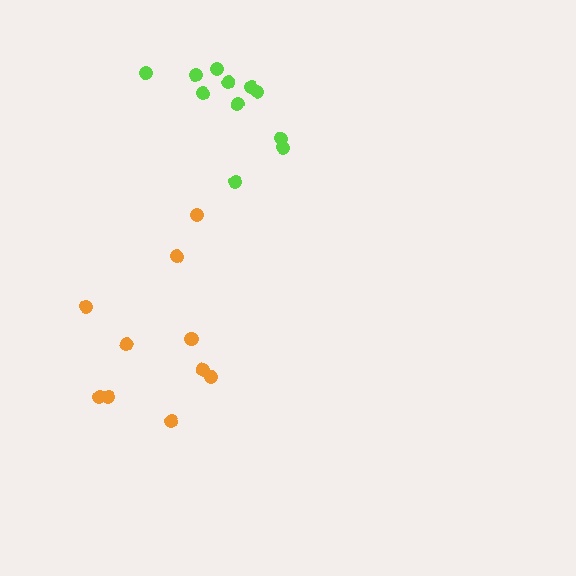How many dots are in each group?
Group 1: 10 dots, Group 2: 11 dots (21 total).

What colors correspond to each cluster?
The clusters are colored: orange, lime.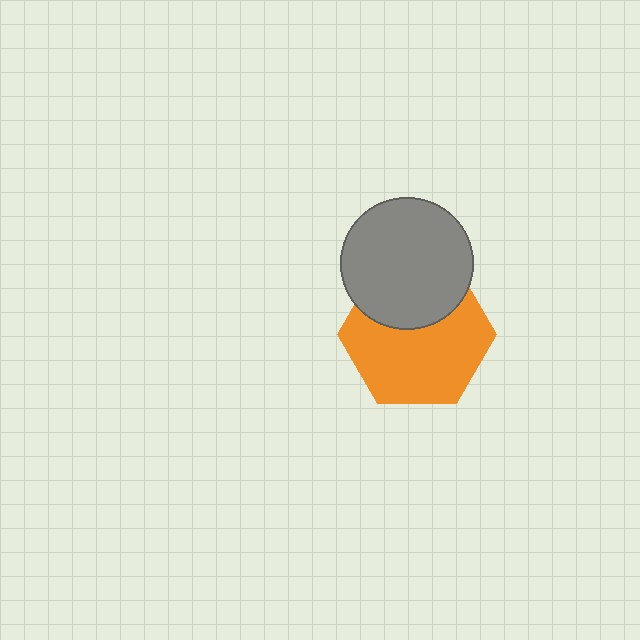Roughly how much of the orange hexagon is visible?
Most of it is visible (roughly 66%).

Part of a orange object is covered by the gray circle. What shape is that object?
It is a hexagon.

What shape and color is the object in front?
The object in front is a gray circle.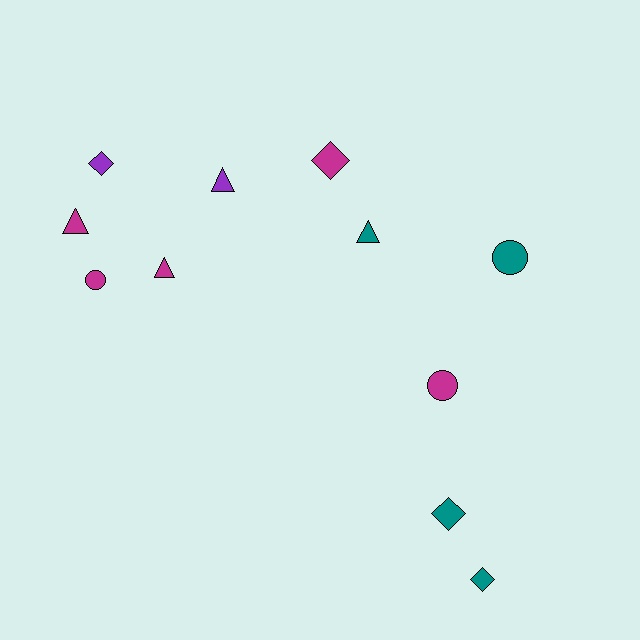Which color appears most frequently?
Magenta, with 5 objects.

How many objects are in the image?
There are 11 objects.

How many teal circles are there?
There is 1 teal circle.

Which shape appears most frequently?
Triangle, with 4 objects.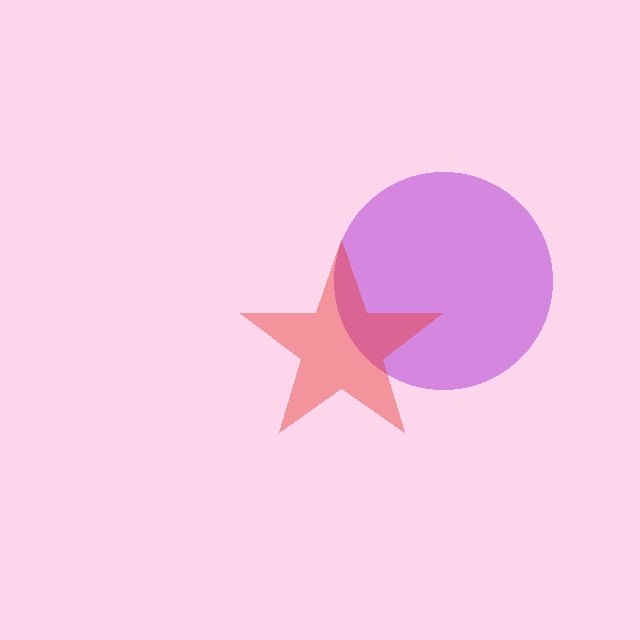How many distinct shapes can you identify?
There are 2 distinct shapes: a purple circle, a red star.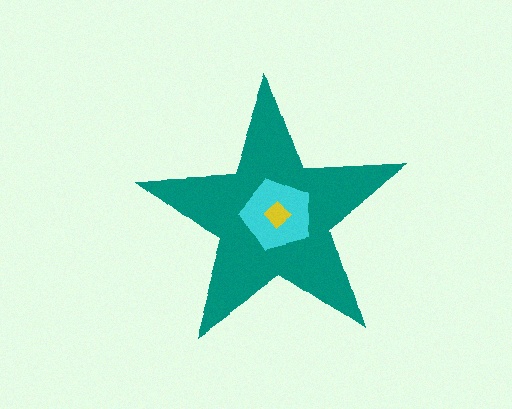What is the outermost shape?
The teal star.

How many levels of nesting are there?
3.